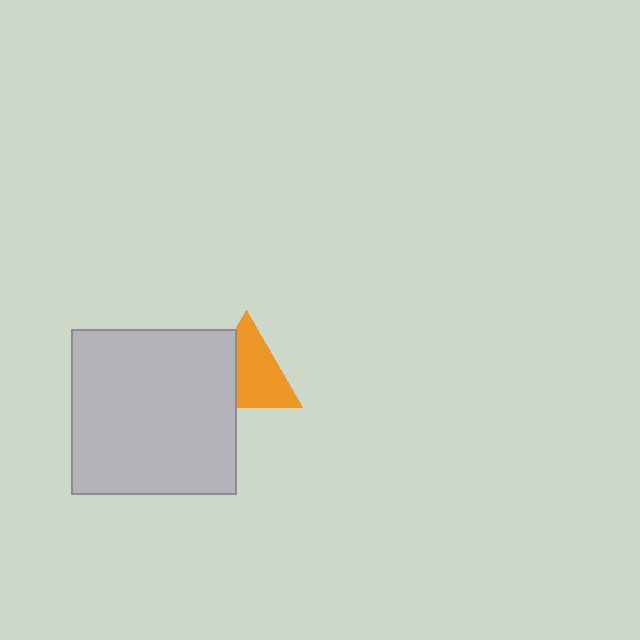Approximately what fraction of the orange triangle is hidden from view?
Roughly 35% of the orange triangle is hidden behind the light gray square.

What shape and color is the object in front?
The object in front is a light gray square.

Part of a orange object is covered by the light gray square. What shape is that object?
It is a triangle.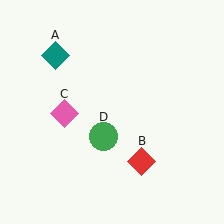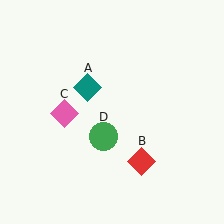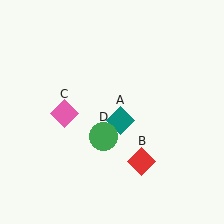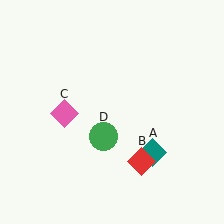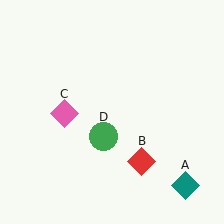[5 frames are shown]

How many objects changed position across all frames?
1 object changed position: teal diamond (object A).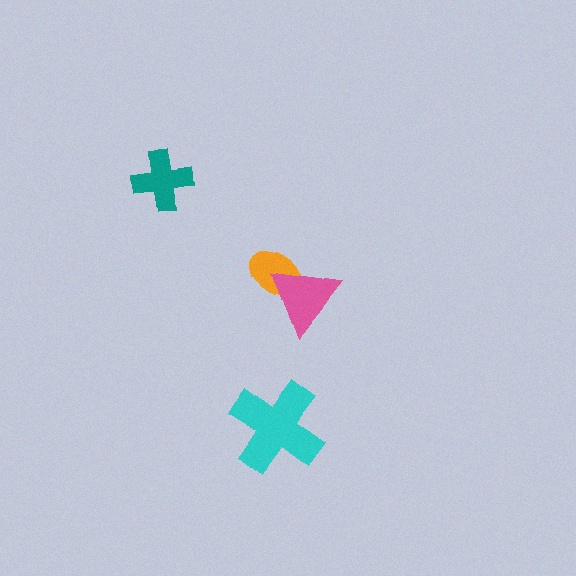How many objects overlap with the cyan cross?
0 objects overlap with the cyan cross.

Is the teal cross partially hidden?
No, no other shape covers it.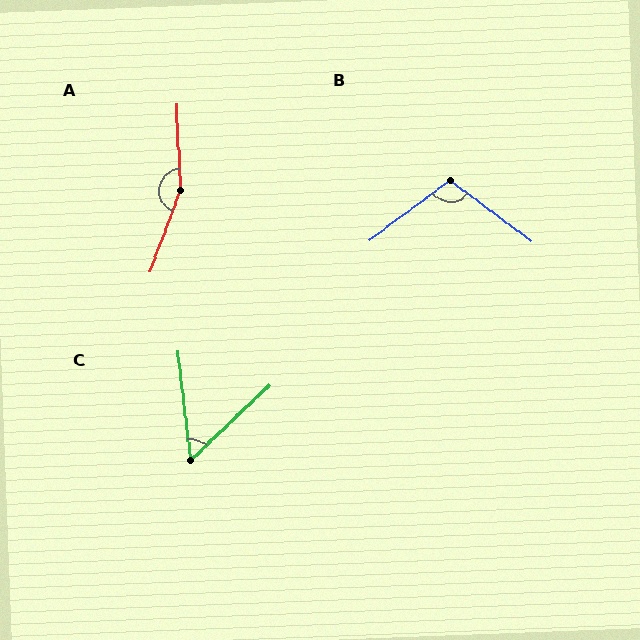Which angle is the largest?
A, at approximately 157 degrees.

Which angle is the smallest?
C, at approximately 53 degrees.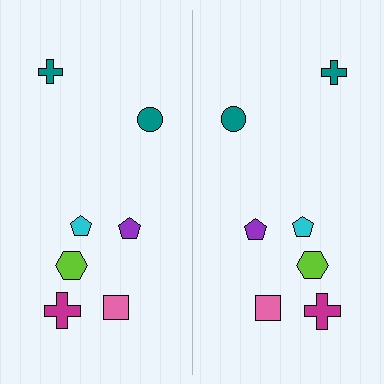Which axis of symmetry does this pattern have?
The pattern has a vertical axis of symmetry running through the center of the image.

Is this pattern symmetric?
Yes, this pattern has bilateral (reflection) symmetry.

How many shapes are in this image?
There are 14 shapes in this image.